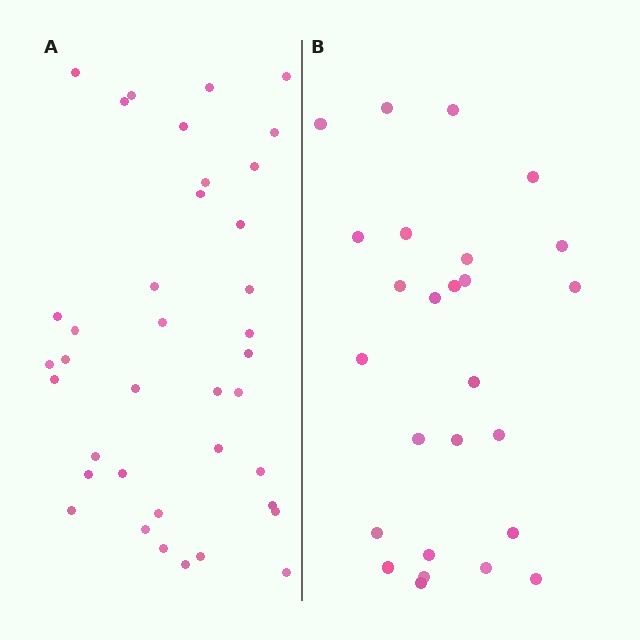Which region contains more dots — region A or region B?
Region A (the left region) has more dots.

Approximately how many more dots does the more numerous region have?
Region A has roughly 12 or so more dots than region B.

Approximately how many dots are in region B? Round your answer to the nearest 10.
About 30 dots. (The exact count is 26, which rounds to 30.)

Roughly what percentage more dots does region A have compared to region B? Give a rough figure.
About 45% more.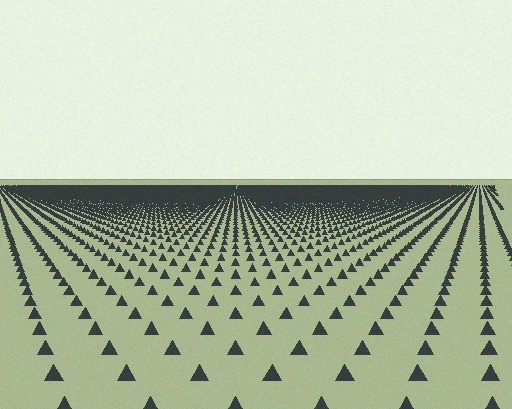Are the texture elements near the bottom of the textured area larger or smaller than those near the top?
Larger. Near the bottom, elements are closer to the viewer and appear at a bigger on-screen size.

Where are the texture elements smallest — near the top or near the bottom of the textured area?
Near the top.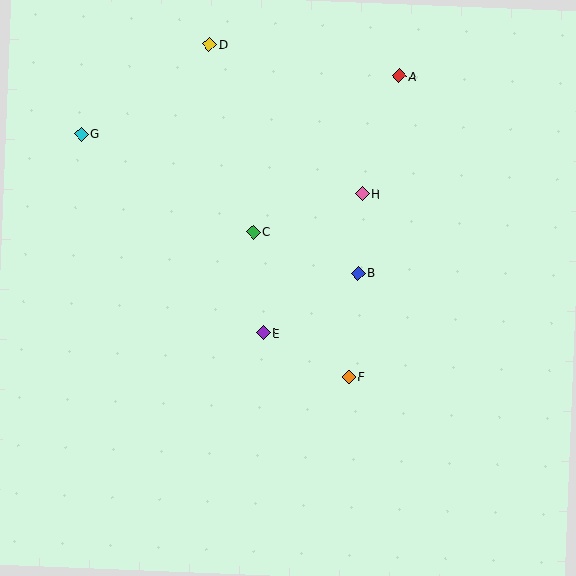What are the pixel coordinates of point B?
Point B is at (358, 273).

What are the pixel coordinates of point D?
Point D is at (209, 45).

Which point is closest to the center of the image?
Point E at (263, 333) is closest to the center.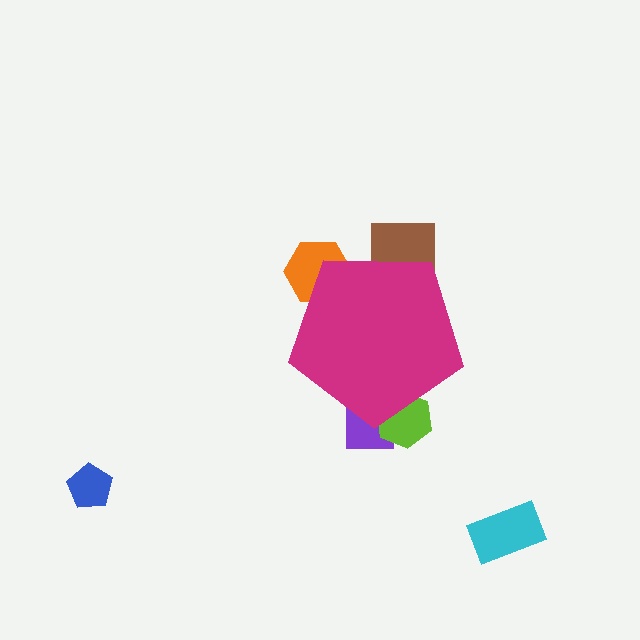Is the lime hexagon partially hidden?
Yes, the lime hexagon is partially hidden behind the magenta pentagon.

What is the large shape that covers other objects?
A magenta pentagon.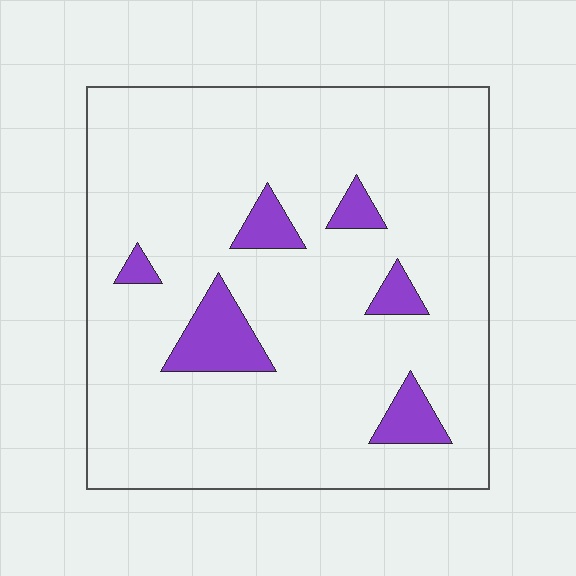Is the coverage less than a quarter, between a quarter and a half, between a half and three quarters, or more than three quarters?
Less than a quarter.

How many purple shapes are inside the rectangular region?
6.